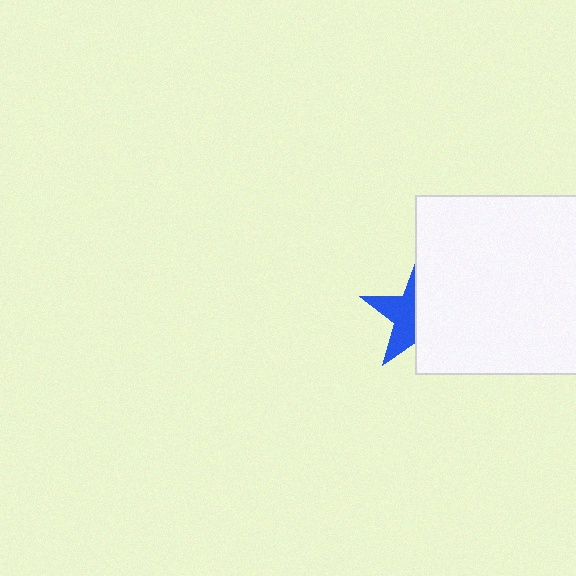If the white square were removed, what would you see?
You would see the complete blue star.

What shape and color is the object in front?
The object in front is a white square.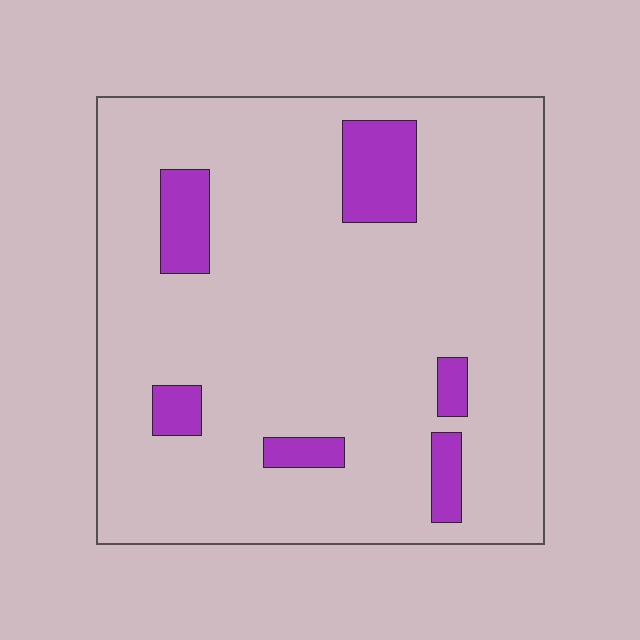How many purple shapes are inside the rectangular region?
6.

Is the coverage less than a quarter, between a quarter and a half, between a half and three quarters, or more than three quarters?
Less than a quarter.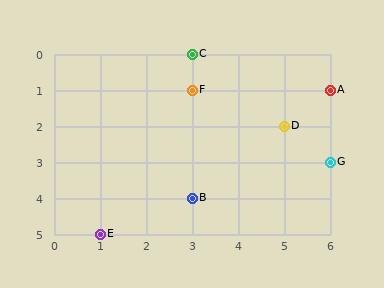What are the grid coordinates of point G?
Point G is at grid coordinates (6, 3).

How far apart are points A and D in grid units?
Points A and D are 1 column and 1 row apart (about 1.4 grid units diagonally).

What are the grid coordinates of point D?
Point D is at grid coordinates (5, 2).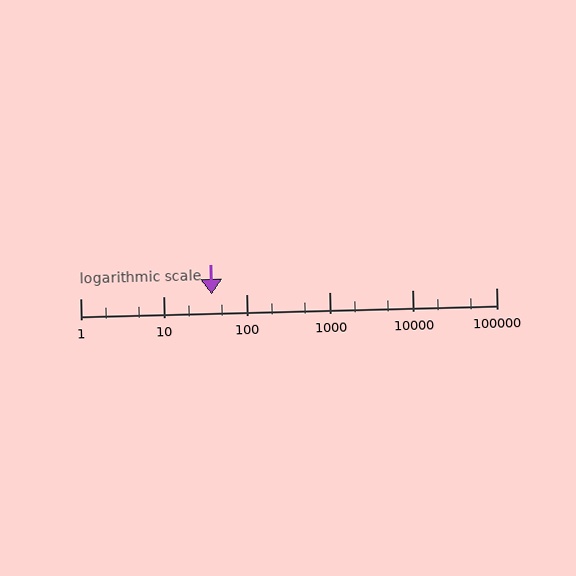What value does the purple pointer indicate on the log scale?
The pointer indicates approximately 38.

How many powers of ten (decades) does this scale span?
The scale spans 5 decades, from 1 to 100000.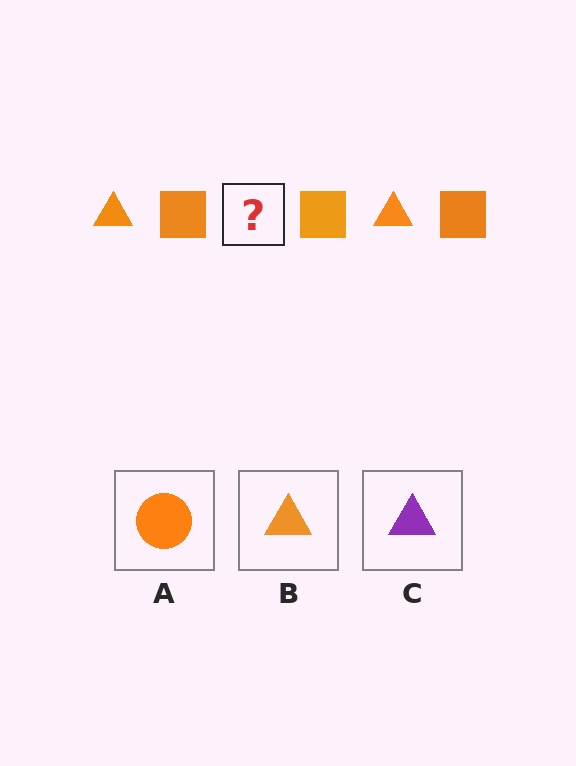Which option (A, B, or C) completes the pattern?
B.